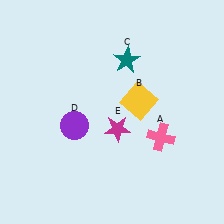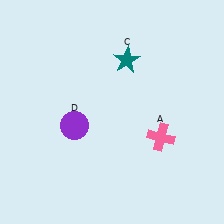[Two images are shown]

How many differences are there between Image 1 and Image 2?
There are 2 differences between the two images.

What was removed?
The magenta star (E), the yellow square (B) were removed in Image 2.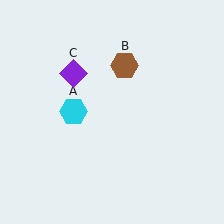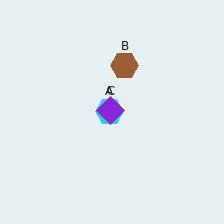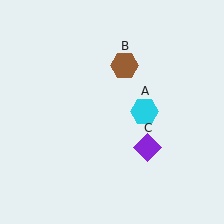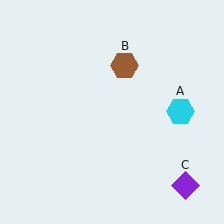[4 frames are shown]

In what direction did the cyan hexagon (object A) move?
The cyan hexagon (object A) moved right.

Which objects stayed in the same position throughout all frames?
Brown hexagon (object B) remained stationary.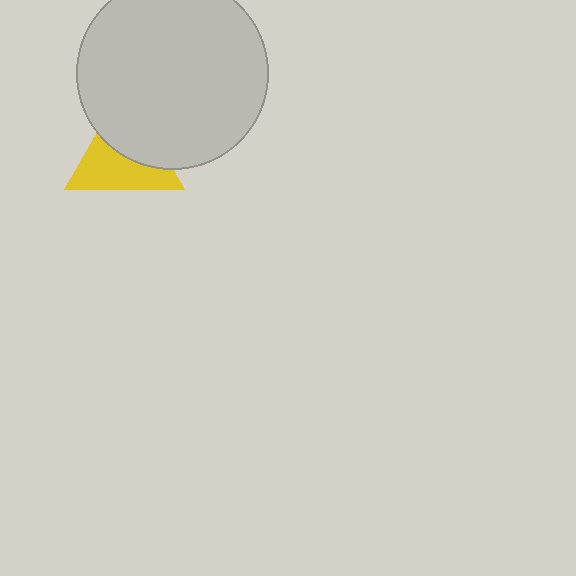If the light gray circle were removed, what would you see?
You would see the complete yellow triangle.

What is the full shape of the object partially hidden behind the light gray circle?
The partially hidden object is a yellow triangle.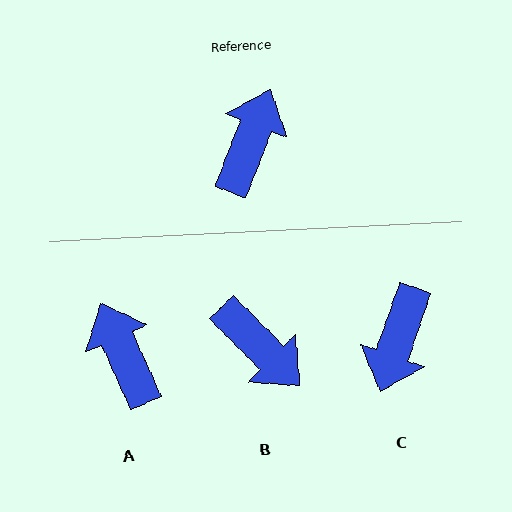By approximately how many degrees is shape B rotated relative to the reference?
Approximately 114 degrees clockwise.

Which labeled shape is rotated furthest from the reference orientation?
C, about 178 degrees away.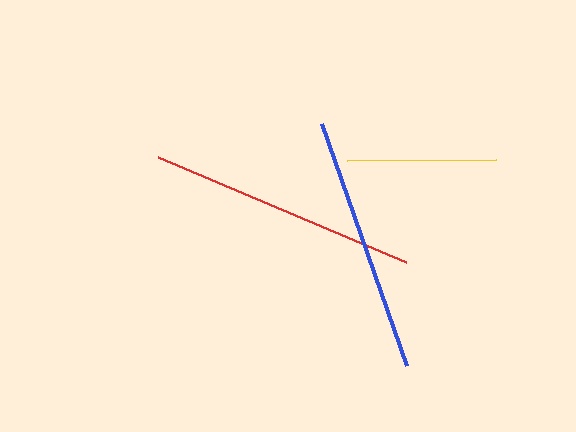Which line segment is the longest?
The red line is the longest at approximately 269 pixels.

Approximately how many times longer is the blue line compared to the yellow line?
The blue line is approximately 1.7 times the length of the yellow line.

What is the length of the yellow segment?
The yellow segment is approximately 149 pixels long.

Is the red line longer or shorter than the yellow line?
The red line is longer than the yellow line.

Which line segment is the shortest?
The yellow line is the shortest at approximately 149 pixels.